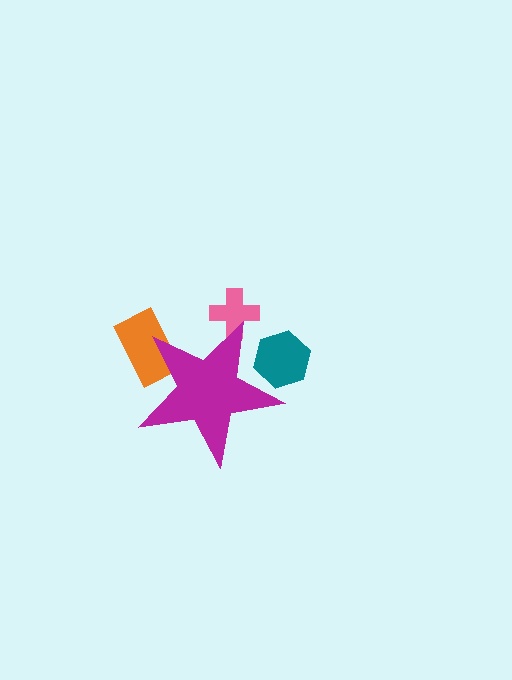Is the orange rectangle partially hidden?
Yes, the orange rectangle is partially hidden behind the magenta star.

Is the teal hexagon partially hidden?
Yes, the teal hexagon is partially hidden behind the magenta star.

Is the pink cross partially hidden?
Yes, the pink cross is partially hidden behind the magenta star.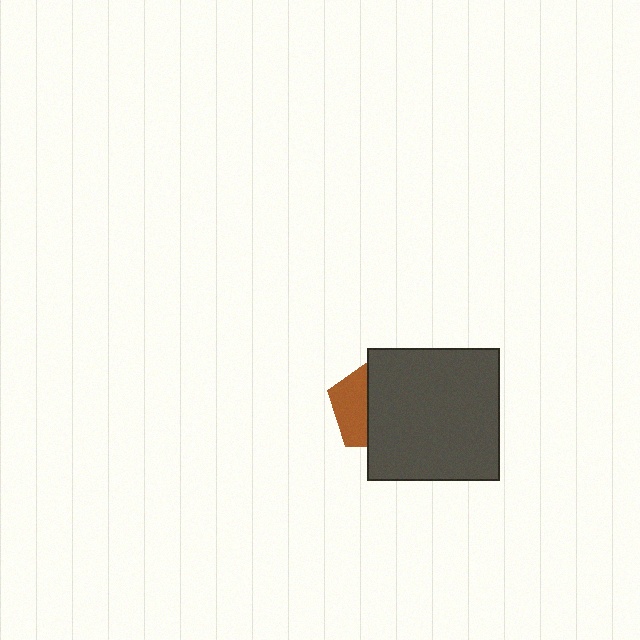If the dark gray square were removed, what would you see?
You would see the complete brown pentagon.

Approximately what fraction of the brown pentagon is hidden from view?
Roughly 61% of the brown pentagon is hidden behind the dark gray square.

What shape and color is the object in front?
The object in front is a dark gray square.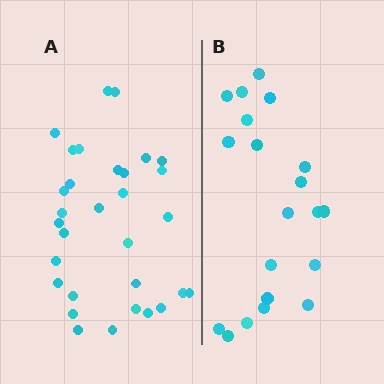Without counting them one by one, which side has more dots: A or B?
Region A (the left region) has more dots.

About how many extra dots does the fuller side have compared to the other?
Region A has roughly 12 or so more dots than region B.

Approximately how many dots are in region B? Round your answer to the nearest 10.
About 20 dots.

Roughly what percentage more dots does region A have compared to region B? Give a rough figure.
About 55% more.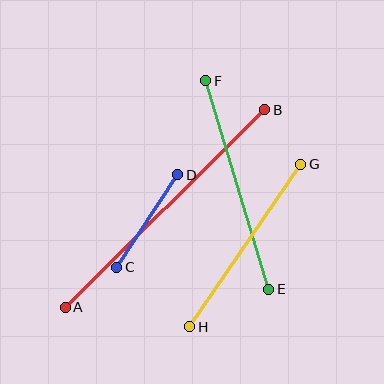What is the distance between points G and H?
The distance is approximately 197 pixels.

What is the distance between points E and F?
The distance is approximately 218 pixels.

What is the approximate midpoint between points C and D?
The midpoint is at approximately (147, 221) pixels.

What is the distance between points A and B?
The distance is approximately 281 pixels.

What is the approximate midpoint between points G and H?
The midpoint is at approximately (245, 245) pixels.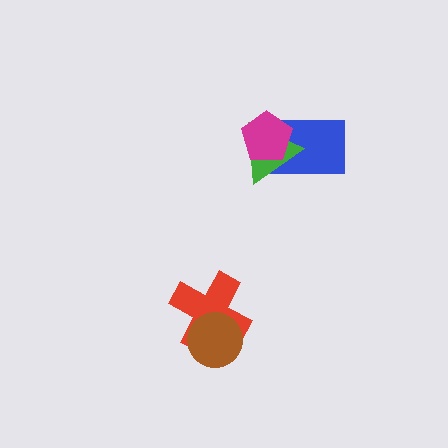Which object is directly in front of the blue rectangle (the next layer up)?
The green triangle is directly in front of the blue rectangle.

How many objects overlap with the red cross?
1 object overlaps with the red cross.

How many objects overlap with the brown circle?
1 object overlaps with the brown circle.